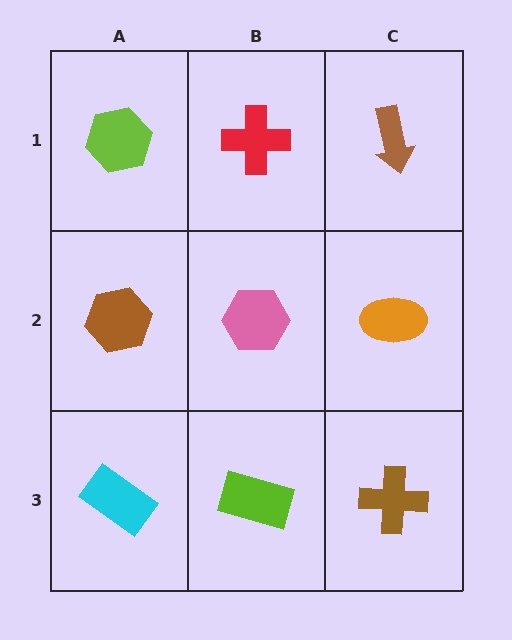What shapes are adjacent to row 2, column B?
A red cross (row 1, column B), a lime rectangle (row 3, column B), a brown hexagon (row 2, column A), an orange ellipse (row 2, column C).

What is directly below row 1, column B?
A pink hexagon.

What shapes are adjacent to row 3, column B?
A pink hexagon (row 2, column B), a cyan rectangle (row 3, column A), a brown cross (row 3, column C).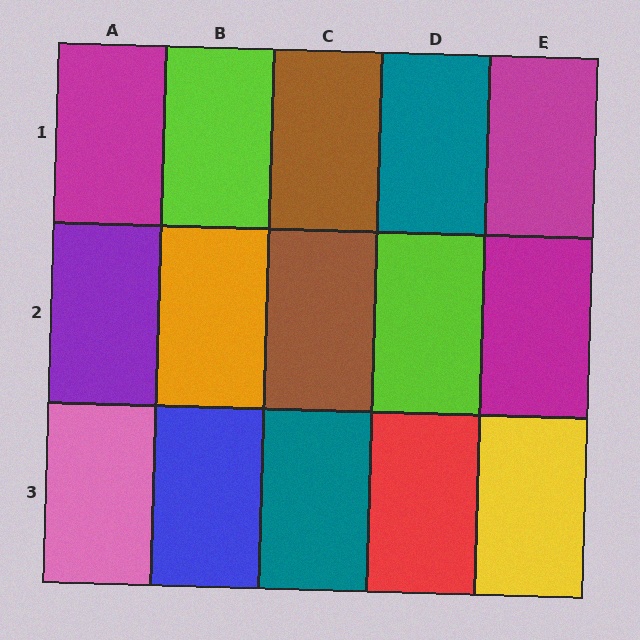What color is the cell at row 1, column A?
Magenta.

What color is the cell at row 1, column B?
Lime.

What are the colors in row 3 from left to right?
Pink, blue, teal, red, yellow.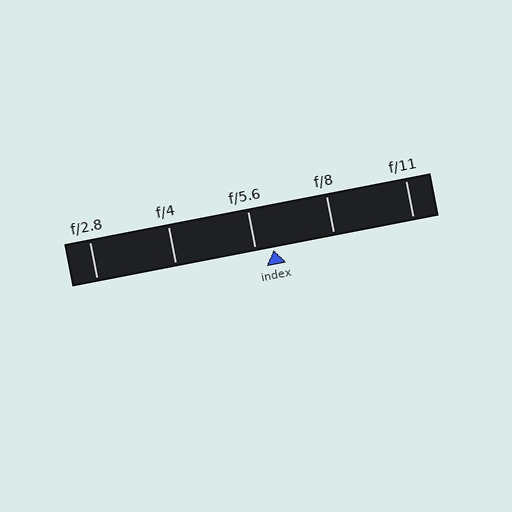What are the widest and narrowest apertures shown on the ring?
The widest aperture shown is f/2.8 and the narrowest is f/11.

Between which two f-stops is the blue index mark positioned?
The index mark is between f/5.6 and f/8.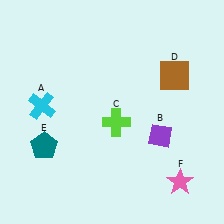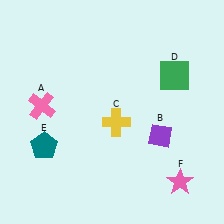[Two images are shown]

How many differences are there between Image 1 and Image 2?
There are 3 differences between the two images.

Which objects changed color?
A changed from cyan to pink. C changed from lime to yellow. D changed from brown to green.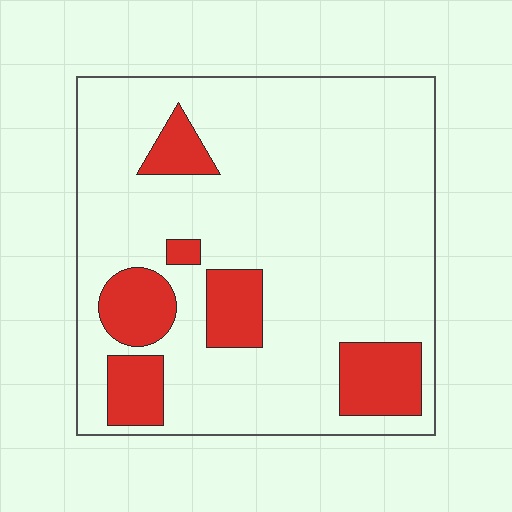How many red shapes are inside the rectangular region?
6.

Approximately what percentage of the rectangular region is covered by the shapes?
Approximately 20%.